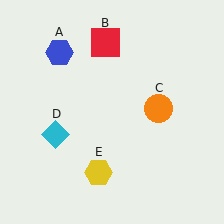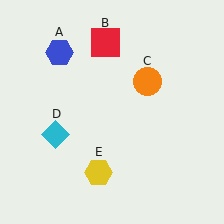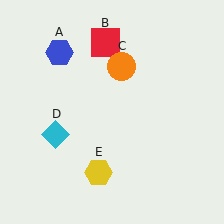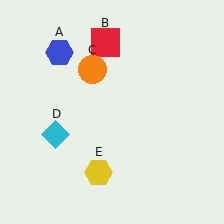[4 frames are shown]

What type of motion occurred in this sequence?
The orange circle (object C) rotated counterclockwise around the center of the scene.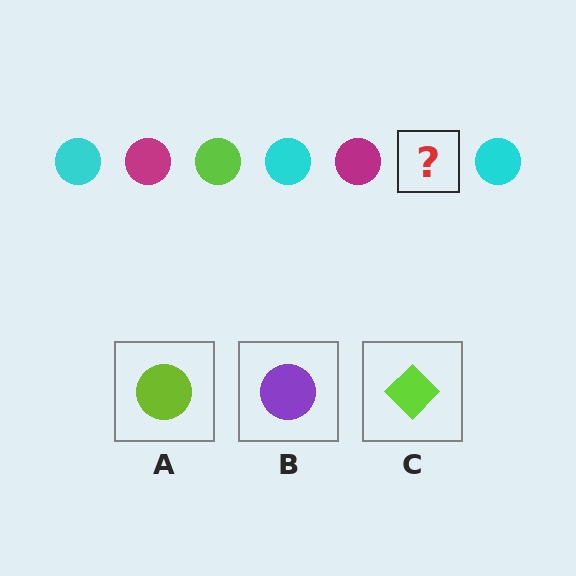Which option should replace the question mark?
Option A.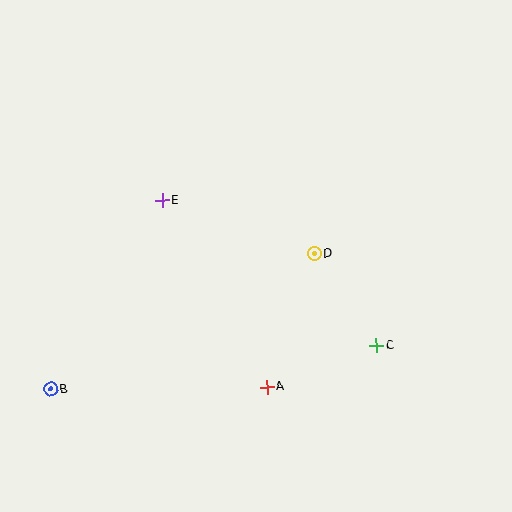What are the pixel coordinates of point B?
Point B is at (51, 389).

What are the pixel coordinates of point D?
Point D is at (314, 254).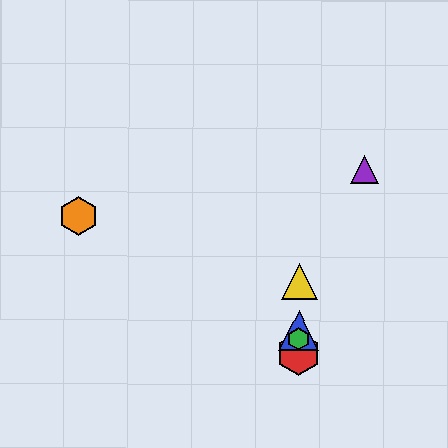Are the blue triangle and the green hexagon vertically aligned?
Yes, both are at x≈299.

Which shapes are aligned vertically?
The red hexagon, the blue triangle, the green hexagon, the yellow triangle are aligned vertically.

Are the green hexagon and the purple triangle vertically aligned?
No, the green hexagon is at x≈299 and the purple triangle is at x≈365.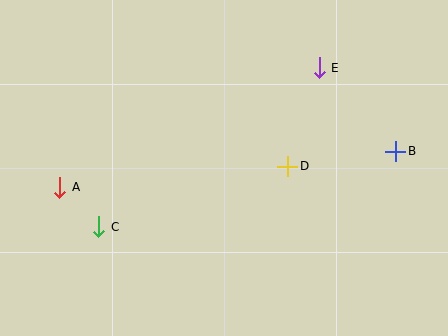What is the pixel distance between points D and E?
The distance between D and E is 104 pixels.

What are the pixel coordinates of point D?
Point D is at (288, 166).